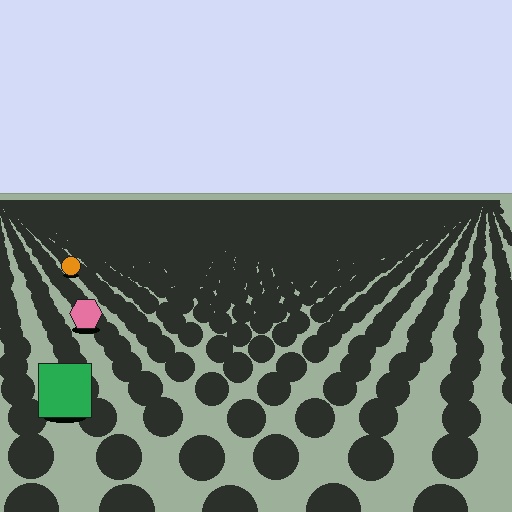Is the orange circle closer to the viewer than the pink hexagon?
No. The pink hexagon is closer — you can tell from the texture gradient: the ground texture is coarser near it.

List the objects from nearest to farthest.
From nearest to farthest: the green square, the pink hexagon, the orange circle.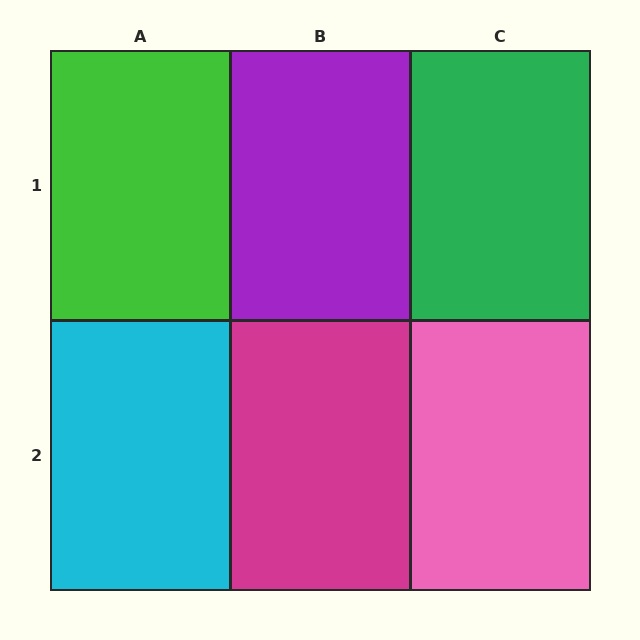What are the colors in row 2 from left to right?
Cyan, magenta, pink.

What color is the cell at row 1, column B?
Purple.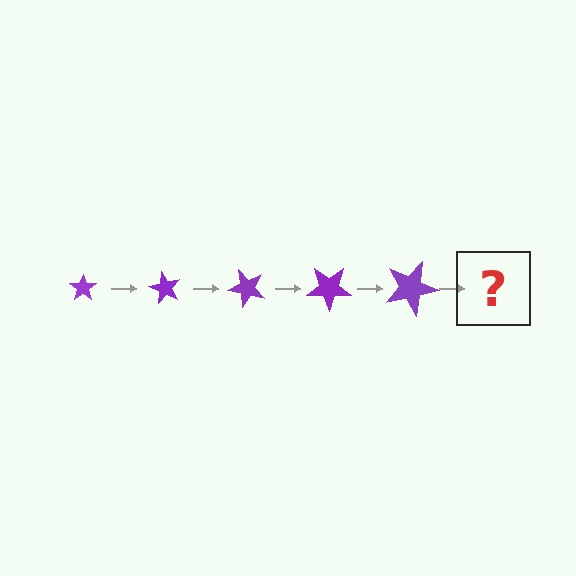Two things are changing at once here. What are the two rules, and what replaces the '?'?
The two rules are that the star grows larger each step and it rotates 60 degrees each step. The '?' should be a star, larger than the previous one and rotated 300 degrees from the start.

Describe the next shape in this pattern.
It should be a star, larger than the previous one and rotated 300 degrees from the start.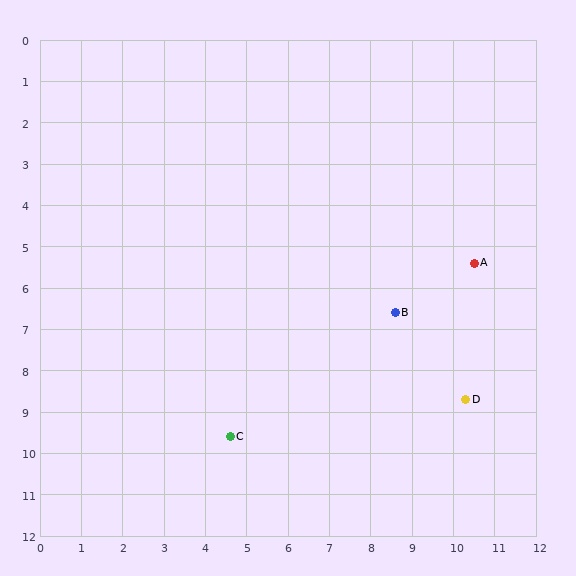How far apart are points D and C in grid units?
Points D and C are about 5.8 grid units apart.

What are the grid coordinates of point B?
Point B is at approximately (8.6, 6.6).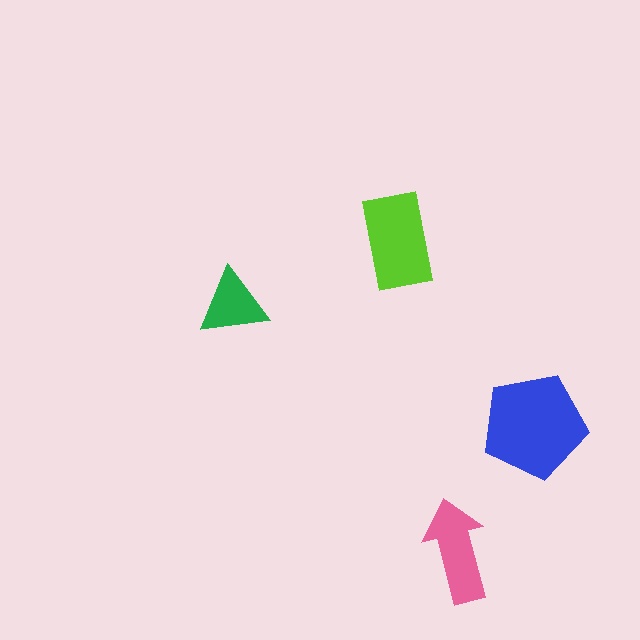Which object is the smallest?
The green triangle.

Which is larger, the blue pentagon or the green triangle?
The blue pentagon.